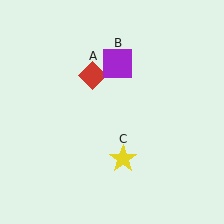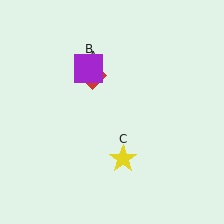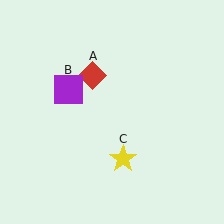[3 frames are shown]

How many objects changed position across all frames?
1 object changed position: purple square (object B).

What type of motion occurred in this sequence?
The purple square (object B) rotated counterclockwise around the center of the scene.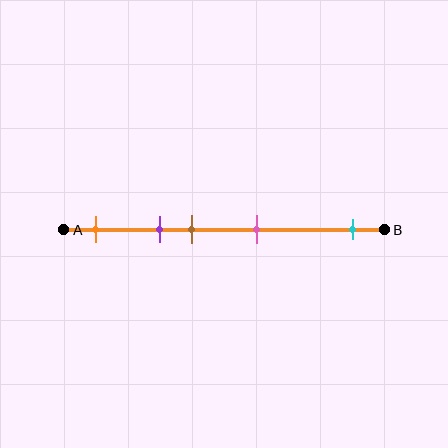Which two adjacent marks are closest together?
The purple and brown marks are the closest adjacent pair.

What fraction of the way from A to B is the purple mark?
The purple mark is approximately 30% (0.3) of the way from A to B.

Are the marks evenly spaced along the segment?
No, the marks are not evenly spaced.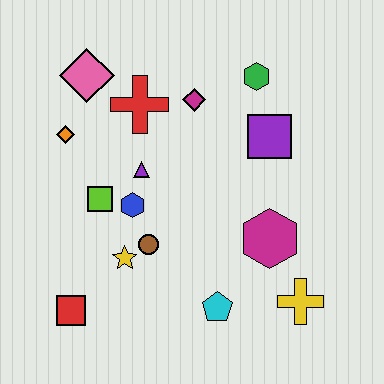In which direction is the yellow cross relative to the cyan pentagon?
The yellow cross is to the right of the cyan pentagon.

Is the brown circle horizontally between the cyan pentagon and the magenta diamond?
No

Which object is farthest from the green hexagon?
The red square is farthest from the green hexagon.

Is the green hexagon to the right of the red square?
Yes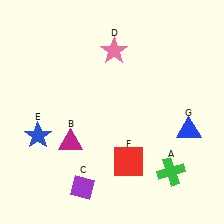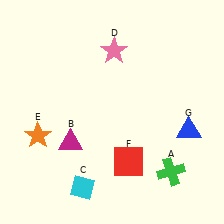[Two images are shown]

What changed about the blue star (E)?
In Image 1, E is blue. In Image 2, it changed to orange.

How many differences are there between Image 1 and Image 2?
There are 2 differences between the two images.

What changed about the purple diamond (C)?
In Image 1, C is purple. In Image 2, it changed to cyan.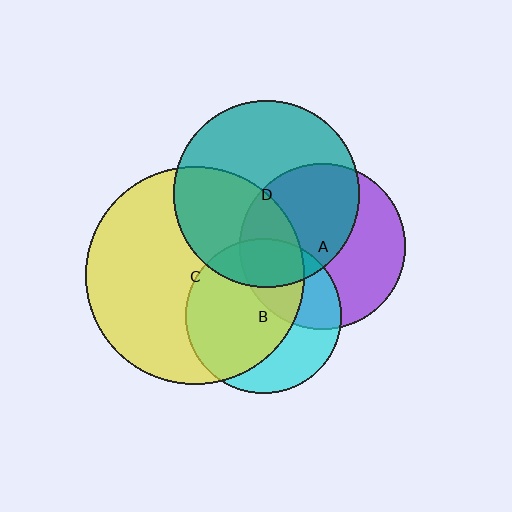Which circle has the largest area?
Circle C (yellow).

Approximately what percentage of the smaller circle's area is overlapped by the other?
Approximately 50%.